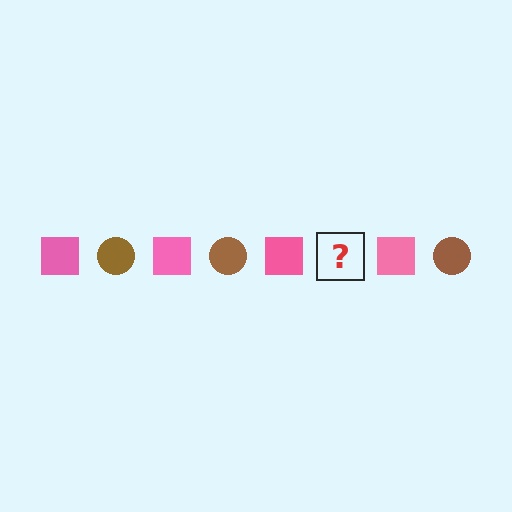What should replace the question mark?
The question mark should be replaced with a brown circle.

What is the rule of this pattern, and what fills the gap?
The rule is that the pattern alternates between pink square and brown circle. The gap should be filled with a brown circle.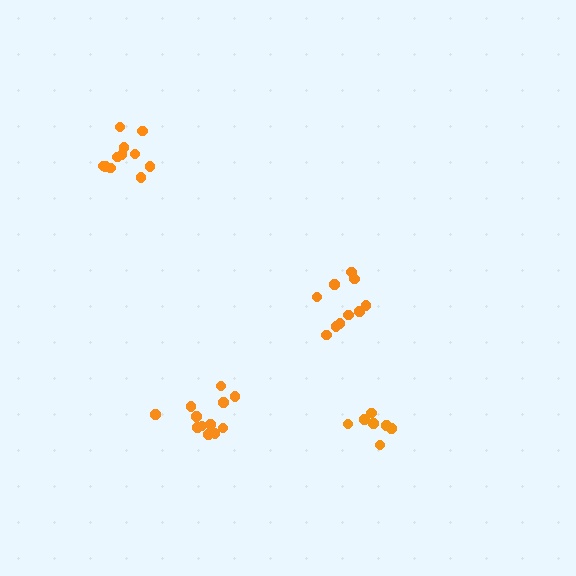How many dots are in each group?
Group 1: 12 dots, Group 2: 12 dots, Group 3: 7 dots, Group 4: 10 dots (41 total).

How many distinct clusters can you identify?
There are 4 distinct clusters.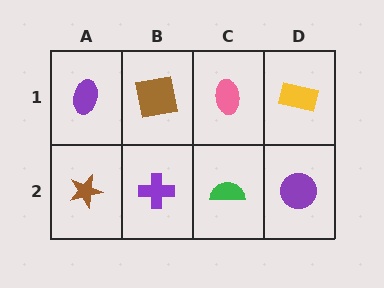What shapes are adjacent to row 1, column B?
A purple cross (row 2, column B), a purple ellipse (row 1, column A), a pink ellipse (row 1, column C).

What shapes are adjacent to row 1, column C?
A green semicircle (row 2, column C), a brown square (row 1, column B), a yellow rectangle (row 1, column D).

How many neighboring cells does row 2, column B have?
3.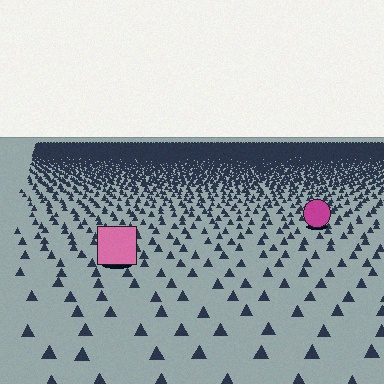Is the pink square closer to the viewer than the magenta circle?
Yes. The pink square is closer — you can tell from the texture gradient: the ground texture is coarser near it.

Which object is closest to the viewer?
The pink square is closest. The texture marks near it are larger and more spread out.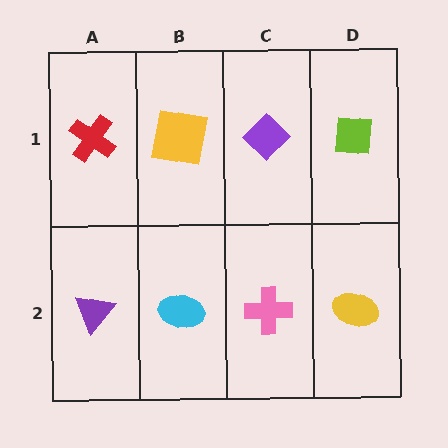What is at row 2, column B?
A cyan ellipse.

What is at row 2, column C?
A pink cross.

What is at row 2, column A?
A purple triangle.